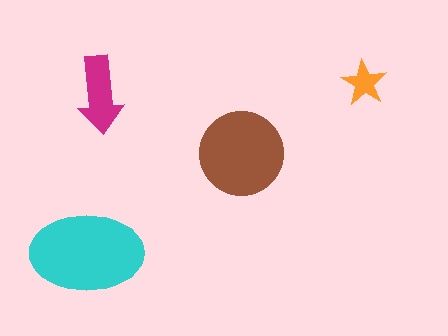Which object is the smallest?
The orange star.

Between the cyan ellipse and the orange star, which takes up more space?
The cyan ellipse.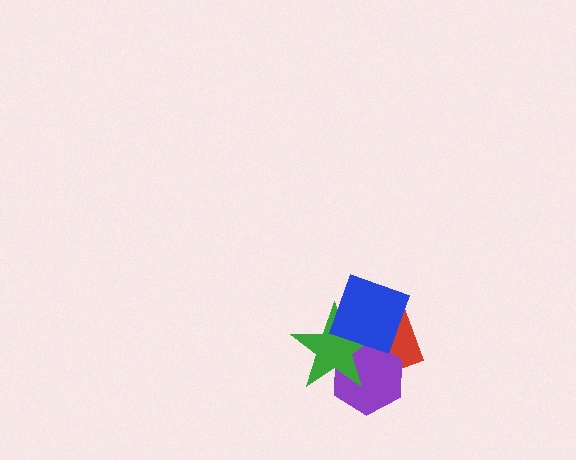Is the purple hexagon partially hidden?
Yes, it is partially covered by another shape.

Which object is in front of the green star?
The blue square is in front of the green star.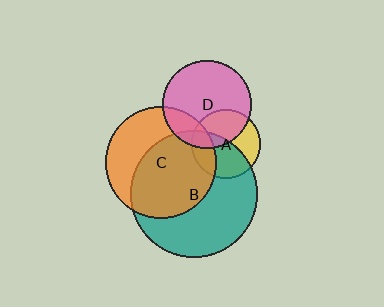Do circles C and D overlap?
Yes.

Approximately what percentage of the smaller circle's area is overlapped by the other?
Approximately 20%.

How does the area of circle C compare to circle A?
Approximately 2.6 times.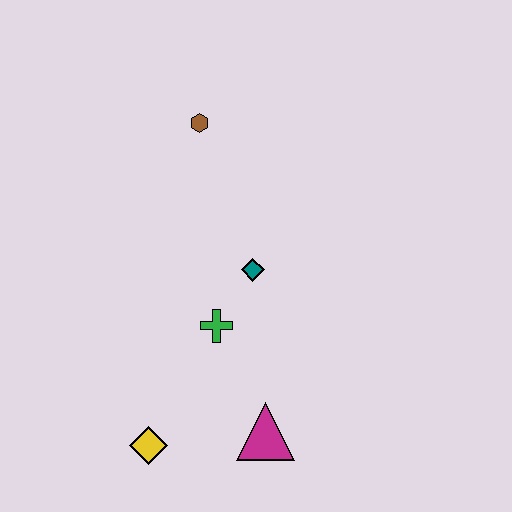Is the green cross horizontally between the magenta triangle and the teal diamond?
No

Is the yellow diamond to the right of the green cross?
No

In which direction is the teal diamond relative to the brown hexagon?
The teal diamond is below the brown hexagon.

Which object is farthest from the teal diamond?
The yellow diamond is farthest from the teal diamond.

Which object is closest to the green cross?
The teal diamond is closest to the green cross.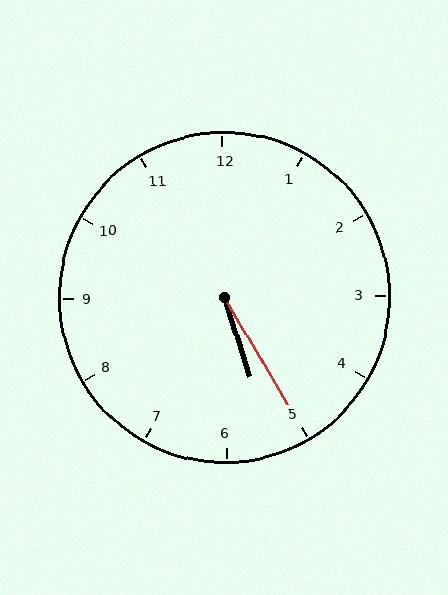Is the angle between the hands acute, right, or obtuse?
It is acute.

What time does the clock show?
5:25.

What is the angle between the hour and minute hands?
Approximately 12 degrees.